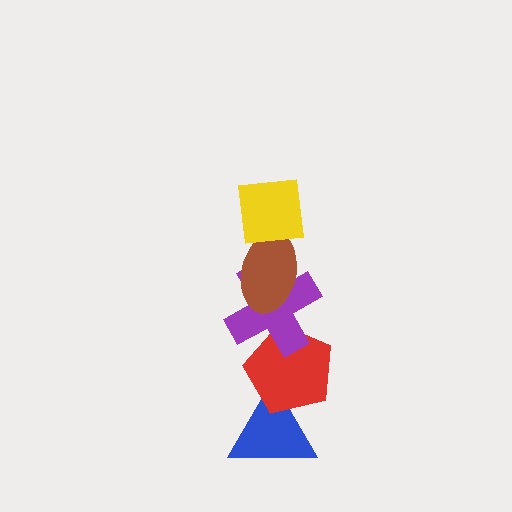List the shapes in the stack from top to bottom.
From top to bottom: the yellow square, the brown ellipse, the purple cross, the red pentagon, the blue triangle.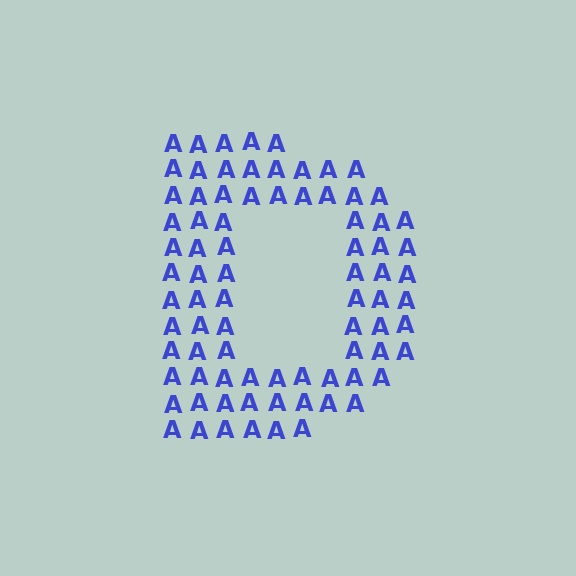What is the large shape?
The large shape is the letter D.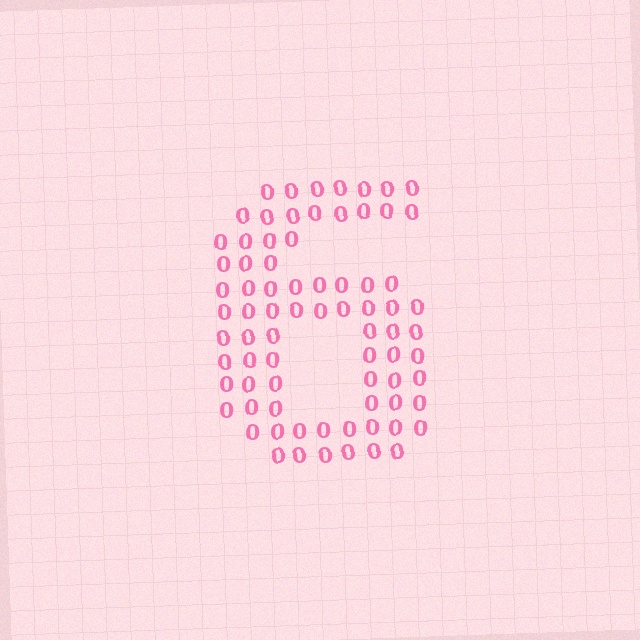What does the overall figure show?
The overall figure shows the digit 6.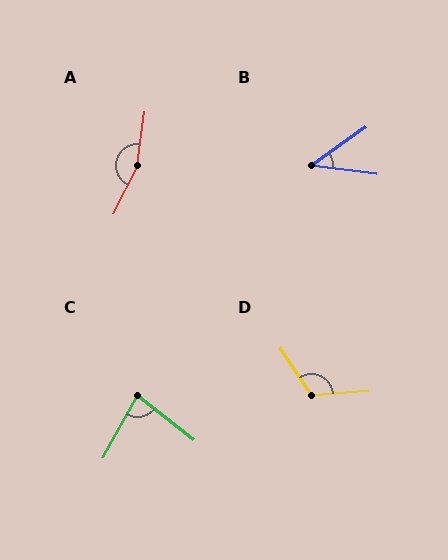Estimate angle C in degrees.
Approximately 81 degrees.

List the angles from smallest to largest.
B (43°), C (81°), D (119°), A (162°).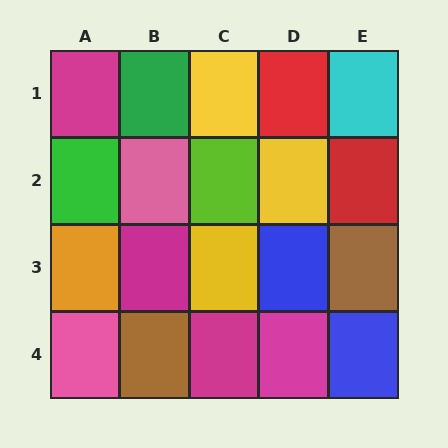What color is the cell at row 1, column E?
Cyan.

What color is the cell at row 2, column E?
Red.